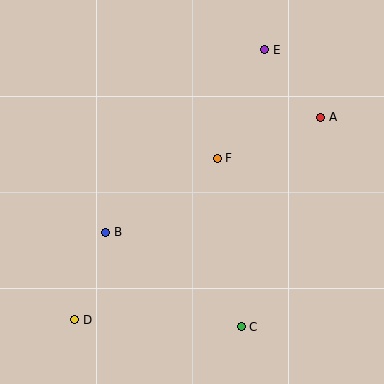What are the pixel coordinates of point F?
Point F is at (217, 158).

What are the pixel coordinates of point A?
Point A is at (321, 117).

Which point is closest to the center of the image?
Point F at (217, 158) is closest to the center.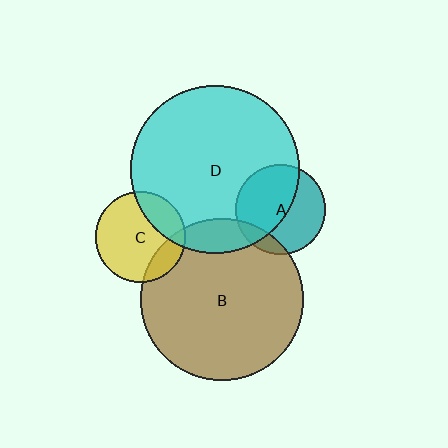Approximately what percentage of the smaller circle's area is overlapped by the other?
Approximately 15%.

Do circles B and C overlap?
Yes.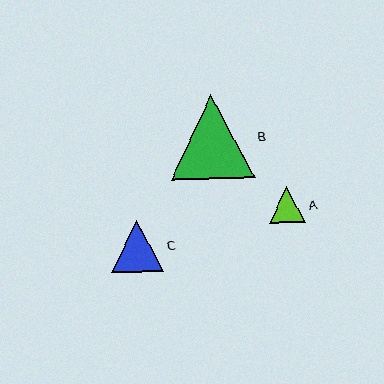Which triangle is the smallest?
Triangle A is the smallest with a size of approximately 36 pixels.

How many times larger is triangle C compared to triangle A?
Triangle C is approximately 1.5 times the size of triangle A.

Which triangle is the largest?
Triangle B is the largest with a size of approximately 84 pixels.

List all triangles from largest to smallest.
From largest to smallest: B, C, A.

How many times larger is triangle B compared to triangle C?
Triangle B is approximately 1.6 times the size of triangle C.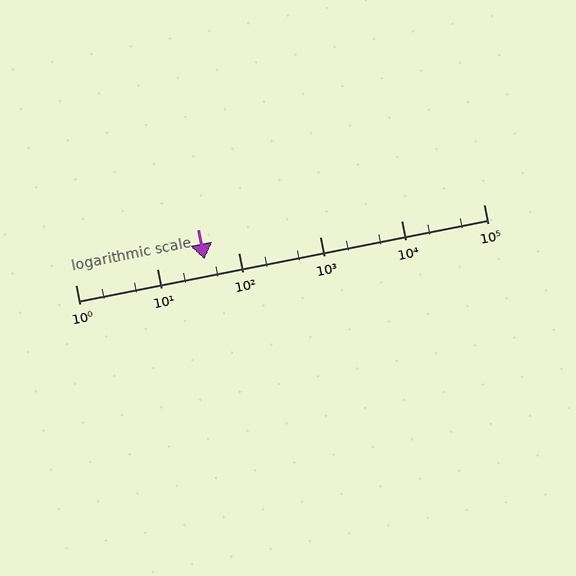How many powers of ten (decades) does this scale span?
The scale spans 5 decades, from 1 to 100000.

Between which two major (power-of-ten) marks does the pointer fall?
The pointer is between 10 and 100.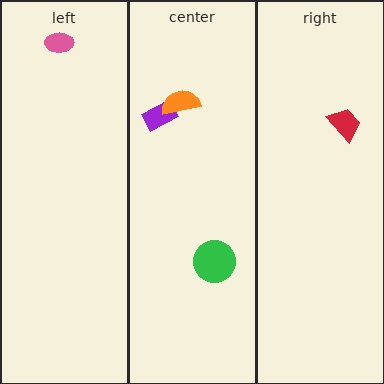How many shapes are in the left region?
1.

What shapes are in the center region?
The purple rectangle, the orange semicircle, the green circle.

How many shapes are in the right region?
1.